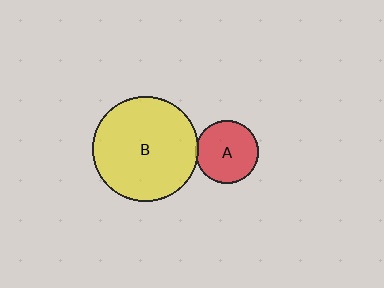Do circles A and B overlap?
Yes.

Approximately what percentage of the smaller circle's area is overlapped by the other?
Approximately 5%.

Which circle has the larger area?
Circle B (yellow).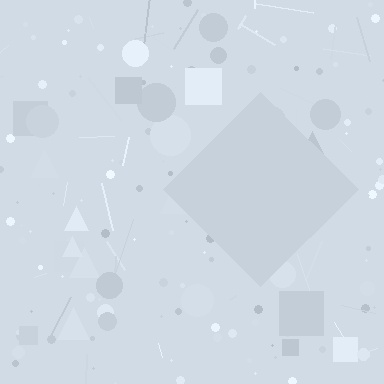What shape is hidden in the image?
A diamond is hidden in the image.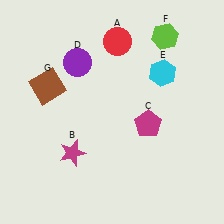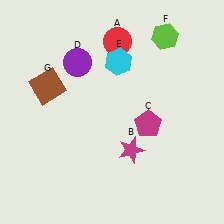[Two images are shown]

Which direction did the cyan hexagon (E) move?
The cyan hexagon (E) moved left.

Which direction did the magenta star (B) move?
The magenta star (B) moved right.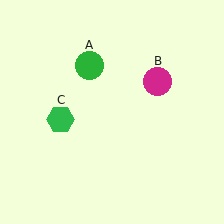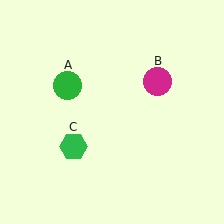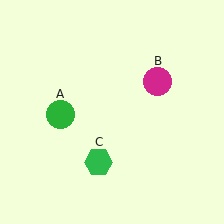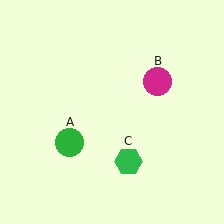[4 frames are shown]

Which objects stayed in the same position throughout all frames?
Magenta circle (object B) remained stationary.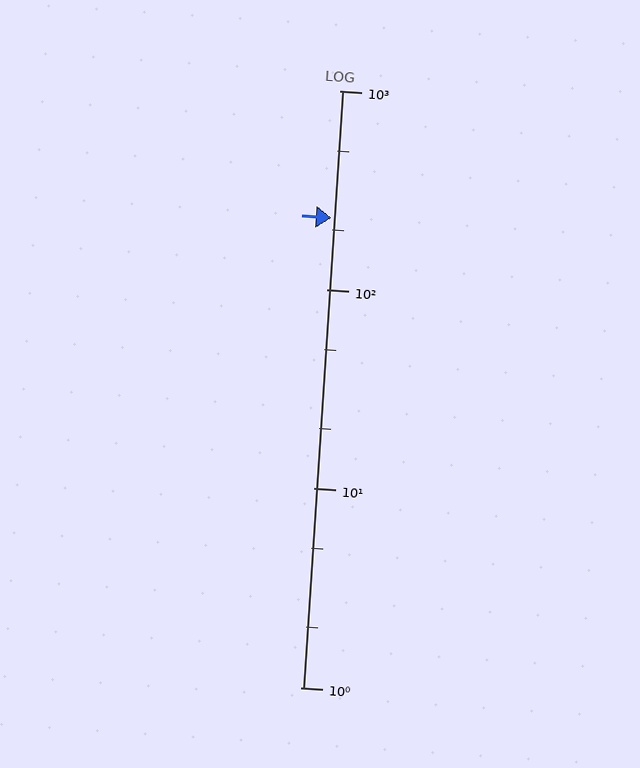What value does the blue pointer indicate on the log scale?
The pointer indicates approximately 230.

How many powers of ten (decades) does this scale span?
The scale spans 3 decades, from 1 to 1000.